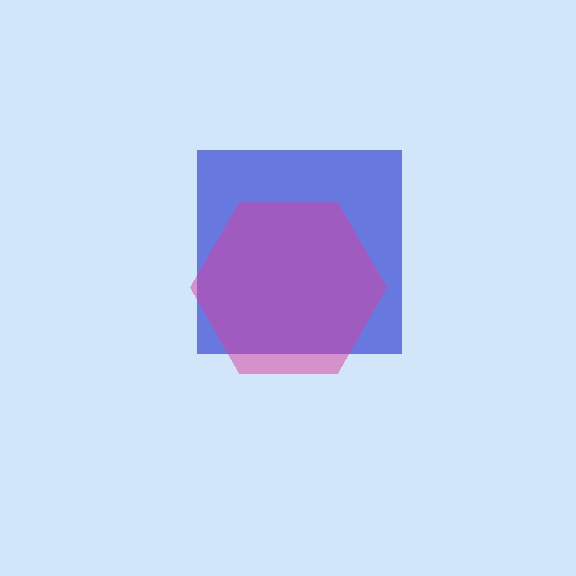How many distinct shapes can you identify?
There are 2 distinct shapes: a blue square, a magenta hexagon.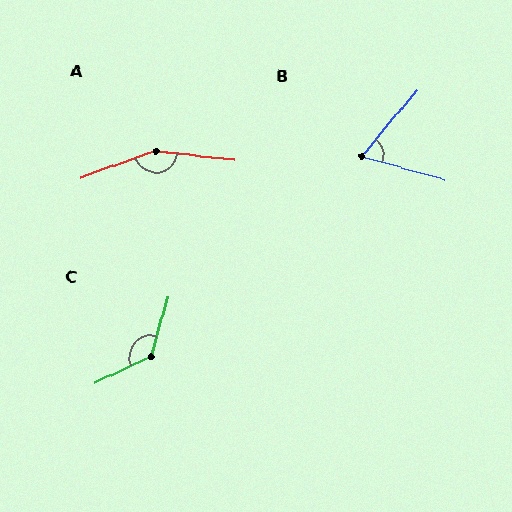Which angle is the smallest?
B, at approximately 66 degrees.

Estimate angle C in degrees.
Approximately 130 degrees.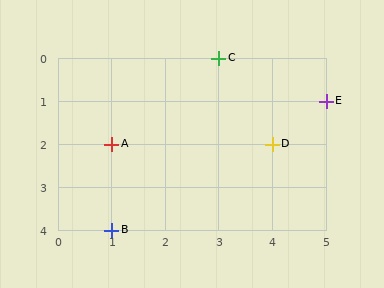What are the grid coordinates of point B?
Point B is at grid coordinates (1, 4).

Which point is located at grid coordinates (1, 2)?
Point A is at (1, 2).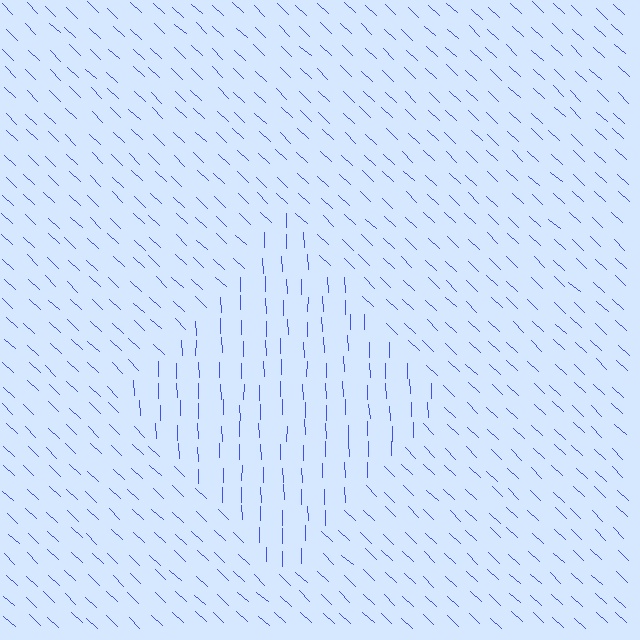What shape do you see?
I see a diamond.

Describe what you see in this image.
The image is filled with small blue line segments. A diamond region in the image has lines oriented differently from the surrounding lines, creating a visible texture boundary.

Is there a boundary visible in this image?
Yes, there is a texture boundary formed by a change in line orientation.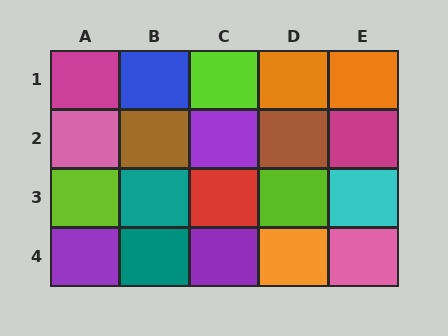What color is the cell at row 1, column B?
Blue.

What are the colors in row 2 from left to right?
Pink, brown, purple, brown, magenta.